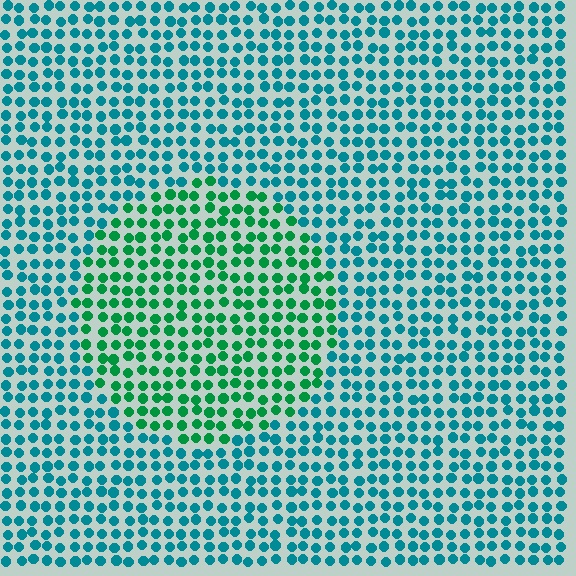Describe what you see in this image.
The image is filled with small teal elements in a uniform arrangement. A circle-shaped region is visible where the elements are tinted to a slightly different hue, forming a subtle color boundary.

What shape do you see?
I see a circle.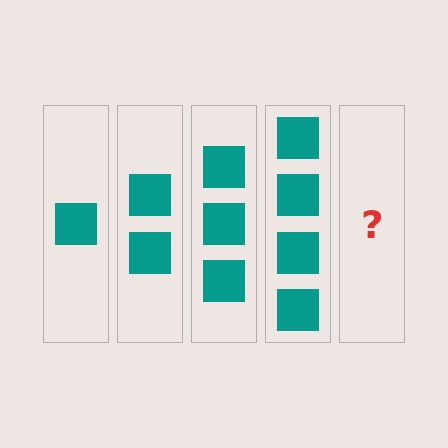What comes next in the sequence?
The next element should be 5 squares.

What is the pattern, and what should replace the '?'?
The pattern is that each step adds one more square. The '?' should be 5 squares.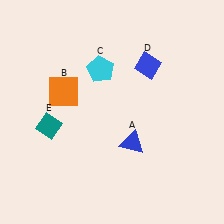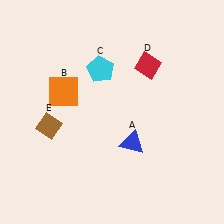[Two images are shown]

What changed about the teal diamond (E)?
In Image 1, E is teal. In Image 2, it changed to brown.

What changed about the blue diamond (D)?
In Image 1, D is blue. In Image 2, it changed to red.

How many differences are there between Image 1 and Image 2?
There are 2 differences between the two images.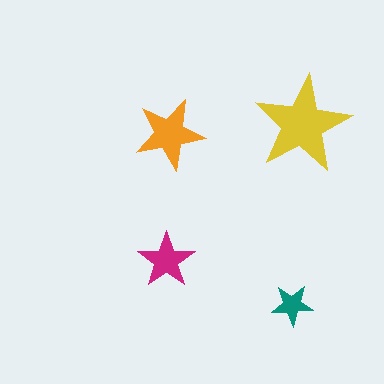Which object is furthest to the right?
The yellow star is rightmost.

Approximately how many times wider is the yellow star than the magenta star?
About 1.5 times wider.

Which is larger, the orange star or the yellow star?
The yellow one.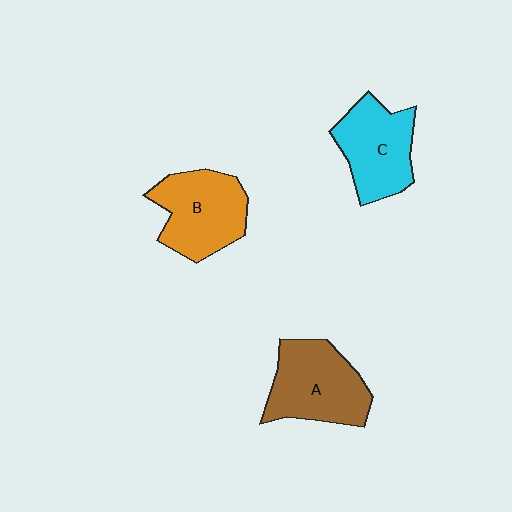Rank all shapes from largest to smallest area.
From largest to smallest: A (brown), B (orange), C (cyan).